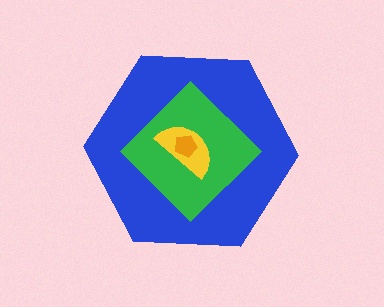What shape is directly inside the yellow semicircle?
The orange pentagon.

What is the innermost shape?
The orange pentagon.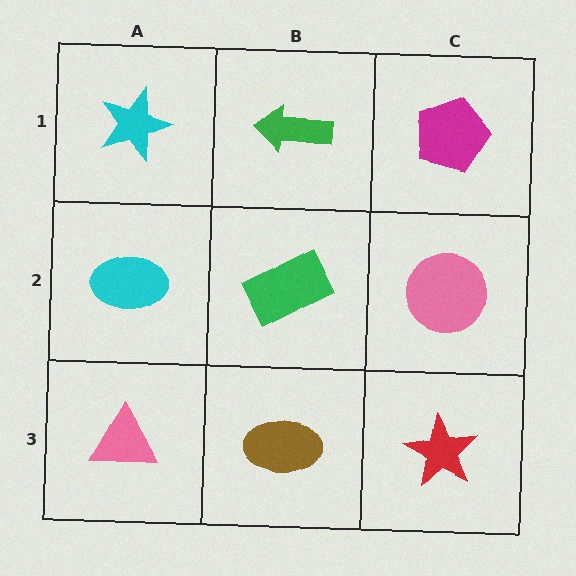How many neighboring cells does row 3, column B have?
3.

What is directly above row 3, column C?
A pink circle.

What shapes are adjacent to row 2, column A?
A cyan star (row 1, column A), a pink triangle (row 3, column A), a green rectangle (row 2, column B).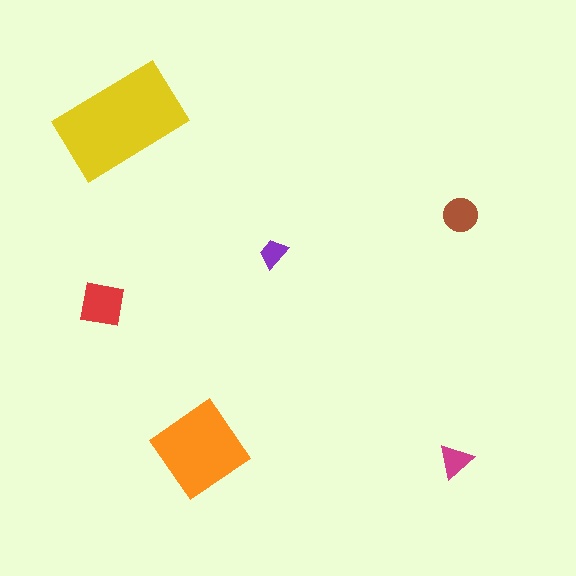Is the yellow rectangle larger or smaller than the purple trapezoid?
Larger.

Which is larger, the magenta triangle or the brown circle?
The brown circle.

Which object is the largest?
The yellow rectangle.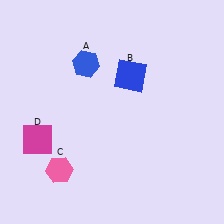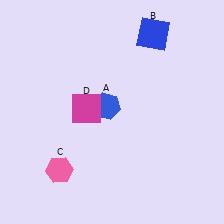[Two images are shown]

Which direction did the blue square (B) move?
The blue square (B) moved up.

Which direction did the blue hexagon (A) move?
The blue hexagon (A) moved down.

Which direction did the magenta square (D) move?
The magenta square (D) moved right.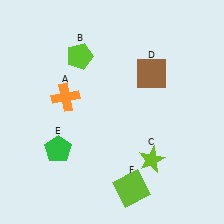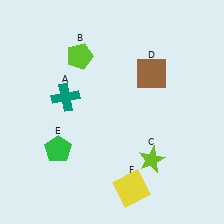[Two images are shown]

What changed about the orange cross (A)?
In Image 1, A is orange. In Image 2, it changed to teal.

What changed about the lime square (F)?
In Image 1, F is lime. In Image 2, it changed to yellow.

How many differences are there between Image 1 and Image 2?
There are 2 differences between the two images.